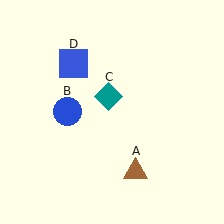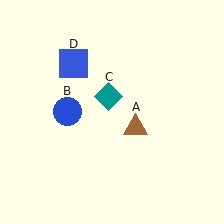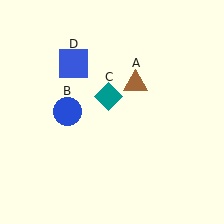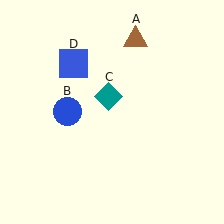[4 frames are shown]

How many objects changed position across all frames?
1 object changed position: brown triangle (object A).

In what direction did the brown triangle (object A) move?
The brown triangle (object A) moved up.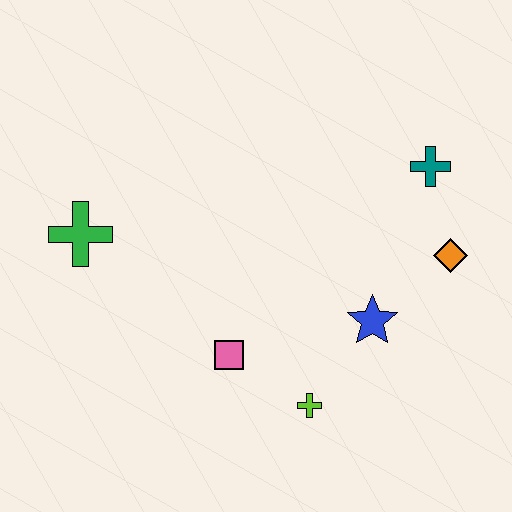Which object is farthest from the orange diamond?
The green cross is farthest from the orange diamond.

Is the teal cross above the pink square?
Yes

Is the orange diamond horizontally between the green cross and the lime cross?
No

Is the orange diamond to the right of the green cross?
Yes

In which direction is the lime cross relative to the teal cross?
The lime cross is below the teal cross.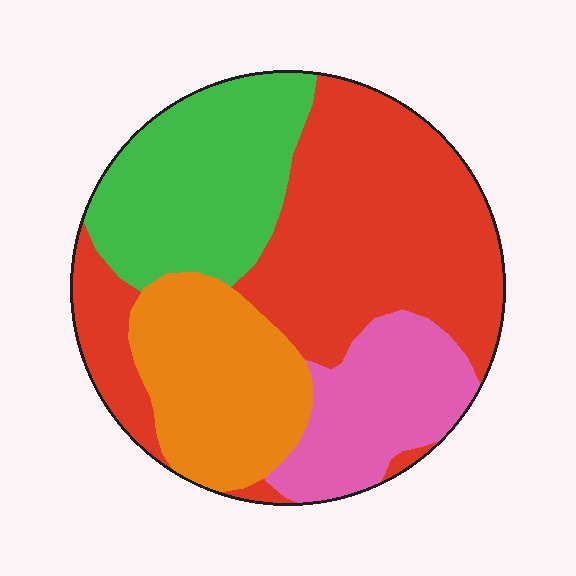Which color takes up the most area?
Red, at roughly 40%.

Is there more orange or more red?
Red.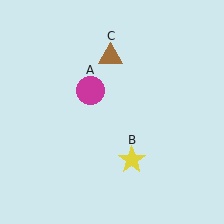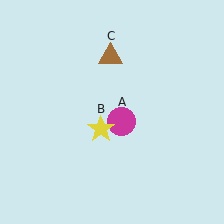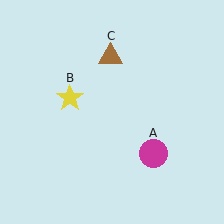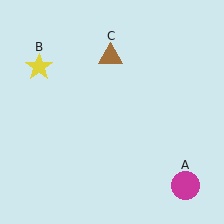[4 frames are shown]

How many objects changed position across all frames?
2 objects changed position: magenta circle (object A), yellow star (object B).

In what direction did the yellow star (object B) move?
The yellow star (object B) moved up and to the left.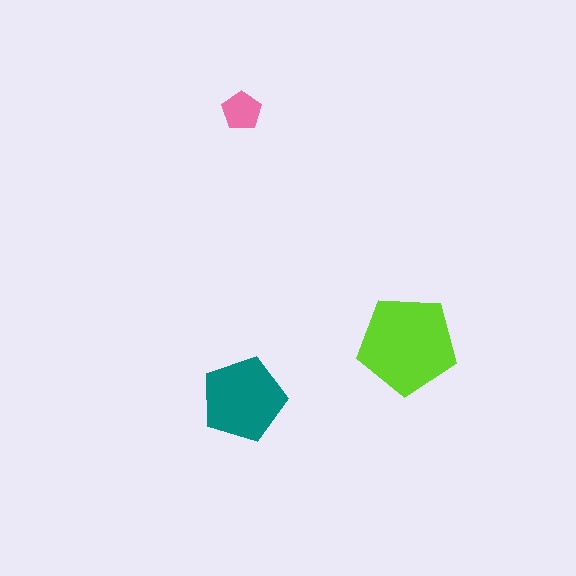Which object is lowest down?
The teal pentagon is bottommost.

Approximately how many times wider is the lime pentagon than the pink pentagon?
About 2.5 times wider.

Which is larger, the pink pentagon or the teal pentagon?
The teal one.